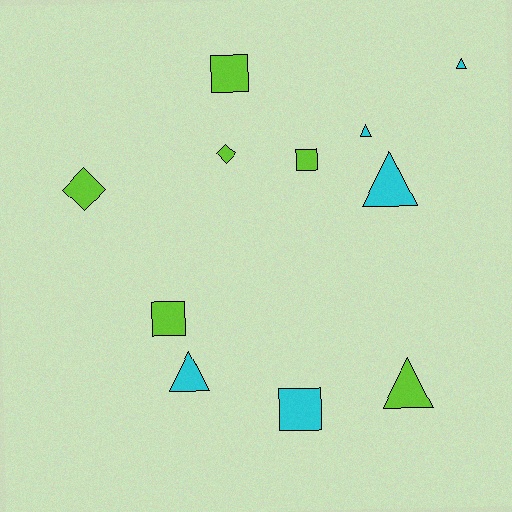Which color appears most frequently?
Lime, with 6 objects.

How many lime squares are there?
There are 3 lime squares.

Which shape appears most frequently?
Triangle, with 5 objects.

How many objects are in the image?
There are 11 objects.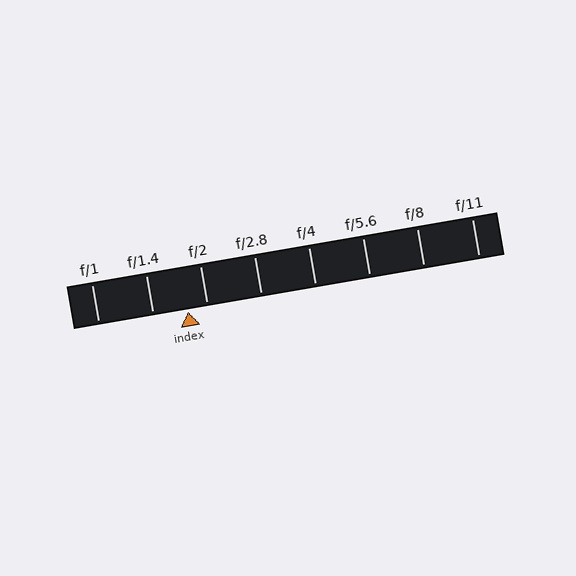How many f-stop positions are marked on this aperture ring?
There are 8 f-stop positions marked.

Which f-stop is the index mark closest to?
The index mark is closest to f/2.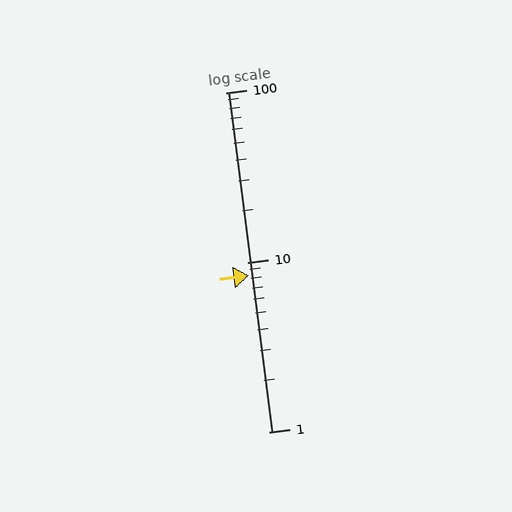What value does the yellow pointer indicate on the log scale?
The pointer indicates approximately 8.3.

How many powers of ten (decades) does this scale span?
The scale spans 2 decades, from 1 to 100.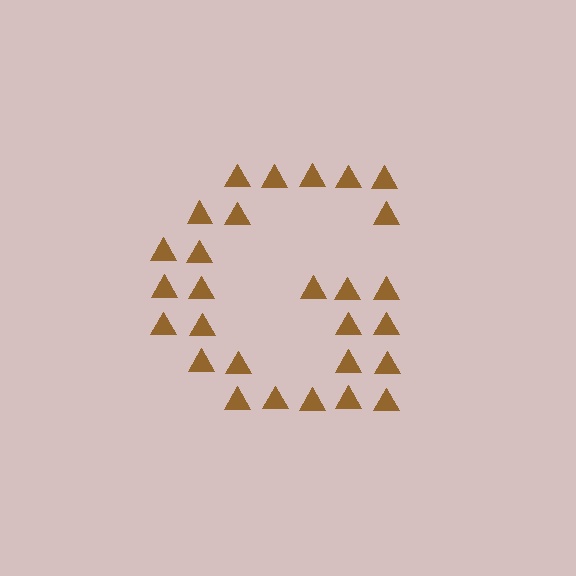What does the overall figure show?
The overall figure shows the letter G.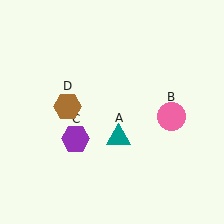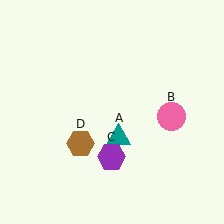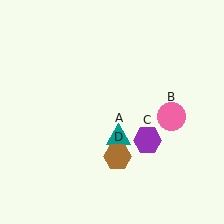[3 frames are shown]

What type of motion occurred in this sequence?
The purple hexagon (object C), brown hexagon (object D) rotated counterclockwise around the center of the scene.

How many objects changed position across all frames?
2 objects changed position: purple hexagon (object C), brown hexagon (object D).